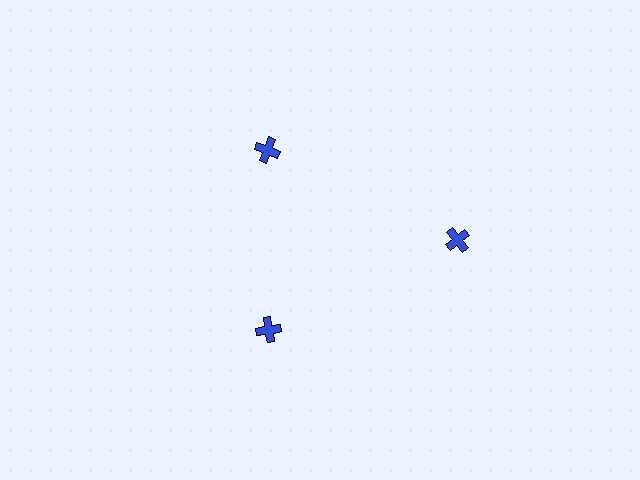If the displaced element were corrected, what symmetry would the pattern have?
It would have 3-fold rotational symmetry — the pattern would map onto itself every 120 degrees.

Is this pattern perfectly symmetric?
No. The 3 blue crosses are arranged in a ring, but one element near the 3 o'clock position is pushed outward from the center, breaking the 3-fold rotational symmetry.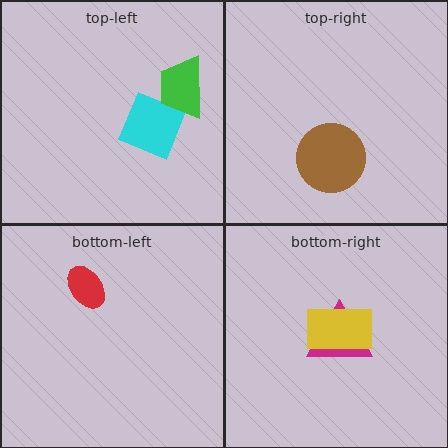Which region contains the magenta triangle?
The bottom-right region.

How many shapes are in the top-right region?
1.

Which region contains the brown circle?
The top-right region.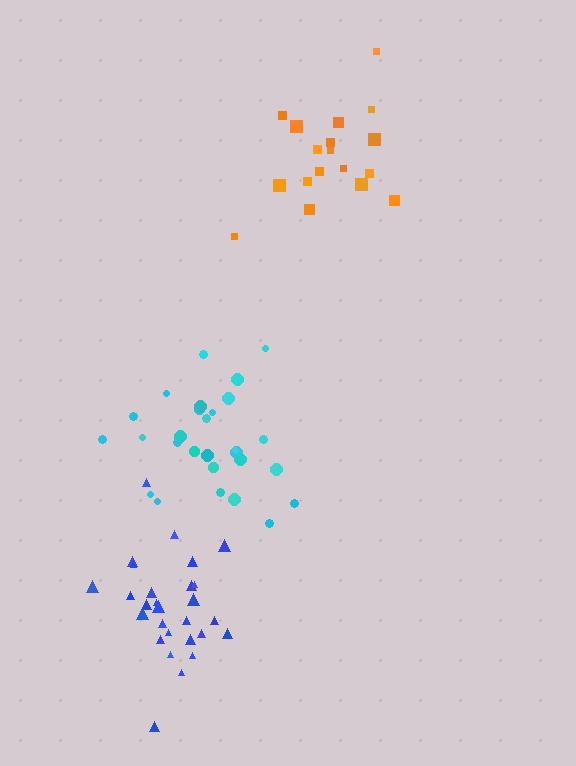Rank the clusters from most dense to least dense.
cyan, blue, orange.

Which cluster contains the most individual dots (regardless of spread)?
Blue (28).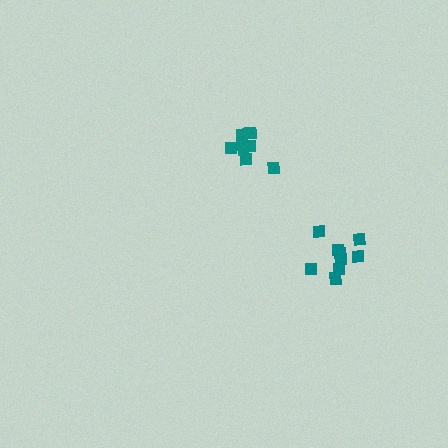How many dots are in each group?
Group 1: 8 dots, Group 2: 10 dots (18 total).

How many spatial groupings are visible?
There are 2 spatial groupings.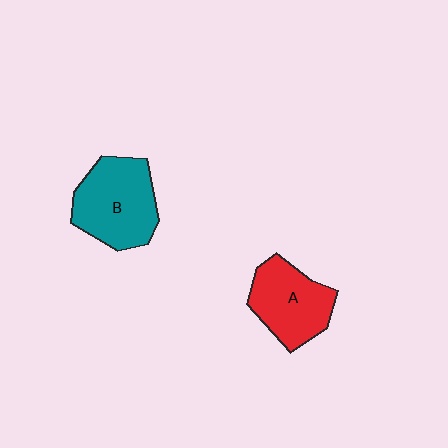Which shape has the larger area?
Shape B (teal).